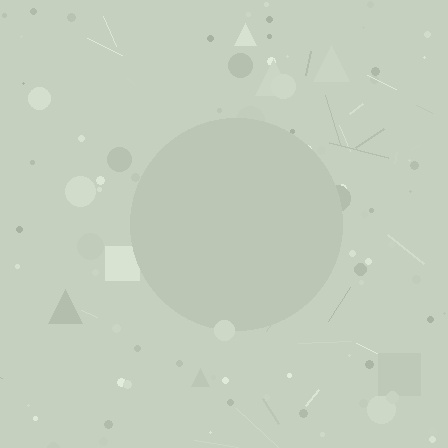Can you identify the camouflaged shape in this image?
The camouflaged shape is a circle.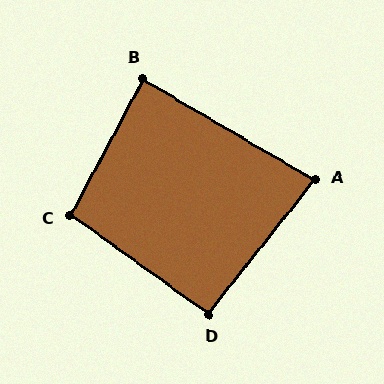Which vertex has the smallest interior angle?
A, at approximately 82 degrees.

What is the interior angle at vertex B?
Approximately 87 degrees (approximately right).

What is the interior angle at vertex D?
Approximately 93 degrees (approximately right).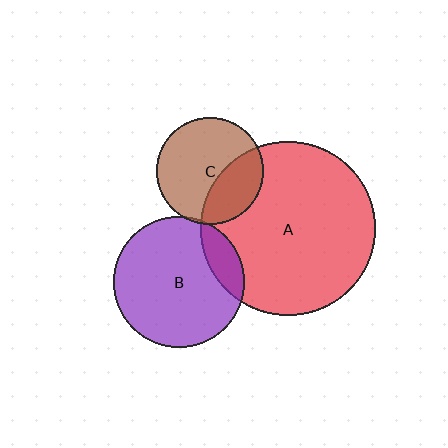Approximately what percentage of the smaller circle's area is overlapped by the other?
Approximately 15%.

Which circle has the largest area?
Circle A (red).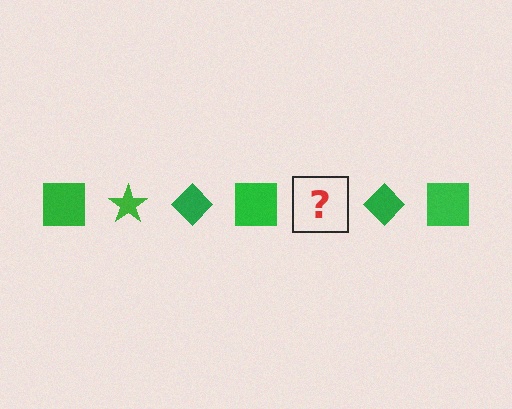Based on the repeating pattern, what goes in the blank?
The blank should be a green star.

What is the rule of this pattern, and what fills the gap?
The rule is that the pattern cycles through square, star, diamond shapes in green. The gap should be filled with a green star.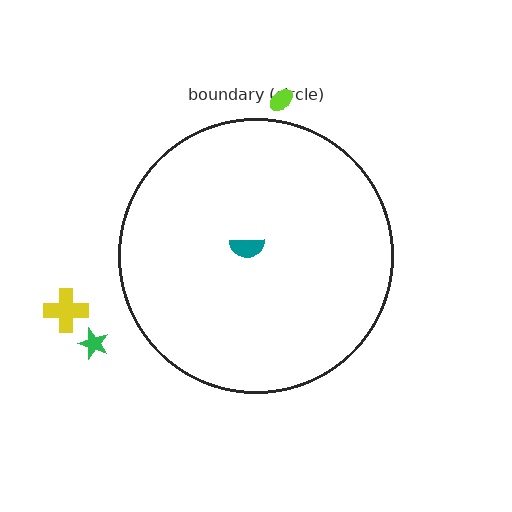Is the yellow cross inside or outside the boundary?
Outside.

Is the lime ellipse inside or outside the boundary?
Outside.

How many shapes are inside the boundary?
1 inside, 3 outside.